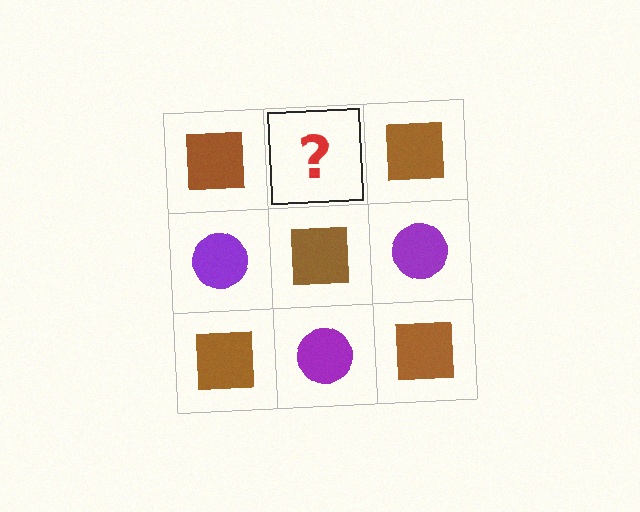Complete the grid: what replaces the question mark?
The question mark should be replaced with a purple circle.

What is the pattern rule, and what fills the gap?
The rule is that it alternates brown square and purple circle in a checkerboard pattern. The gap should be filled with a purple circle.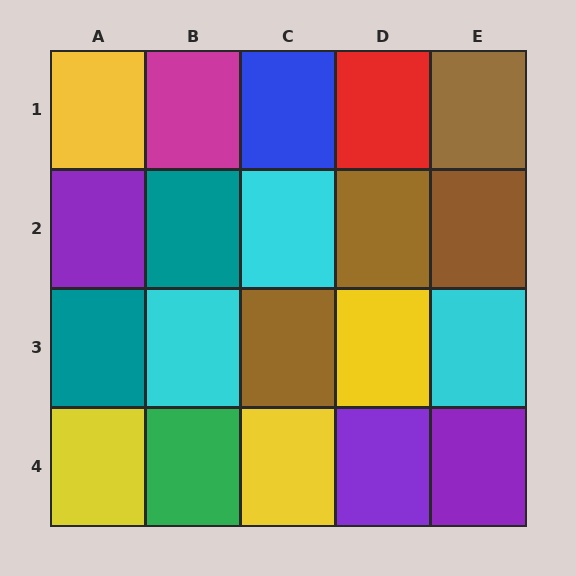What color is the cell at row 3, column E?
Cyan.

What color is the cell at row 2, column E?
Brown.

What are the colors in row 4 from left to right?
Yellow, green, yellow, purple, purple.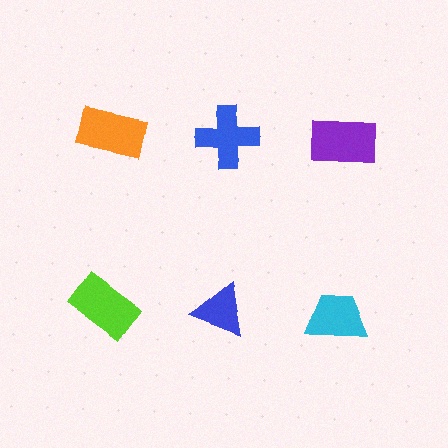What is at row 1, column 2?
A blue cross.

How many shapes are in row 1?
3 shapes.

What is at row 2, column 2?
A blue triangle.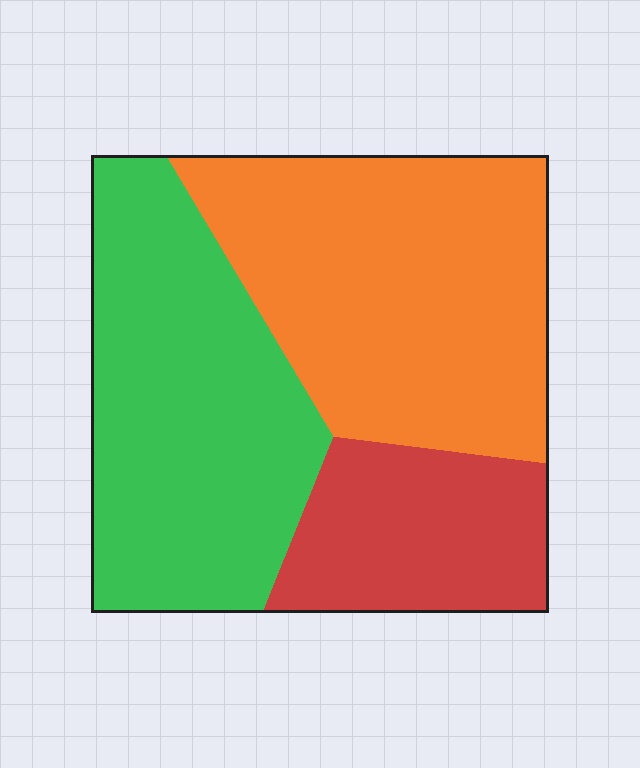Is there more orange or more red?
Orange.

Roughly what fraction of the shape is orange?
Orange covers around 40% of the shape.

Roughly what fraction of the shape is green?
Green covers about 40% of the shape.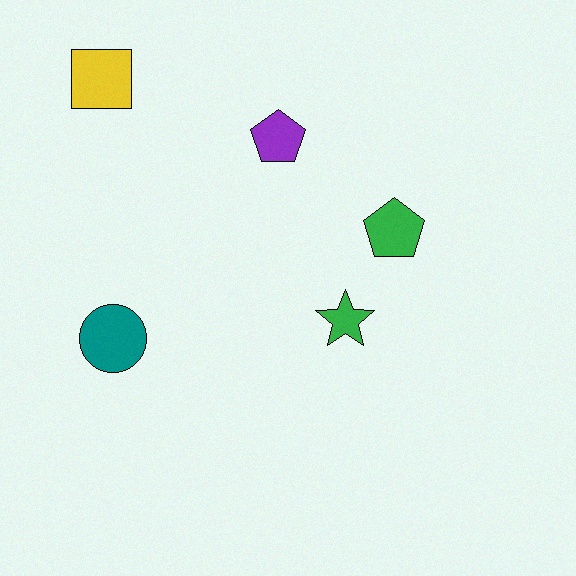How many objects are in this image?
There are 5 objects.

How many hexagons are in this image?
There are no hexagons.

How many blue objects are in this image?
There are no blue objects.